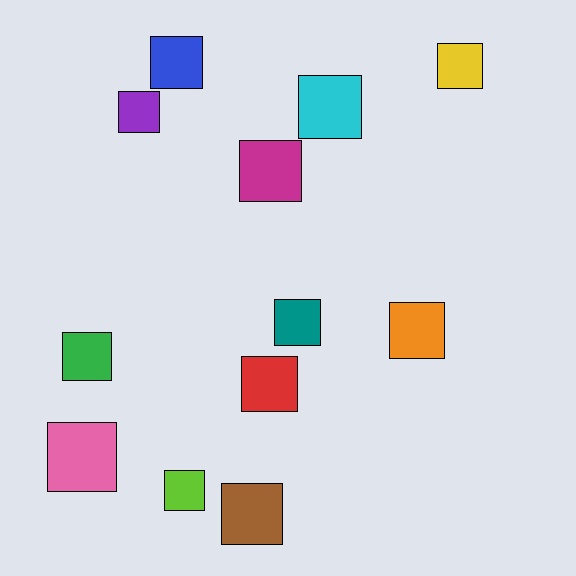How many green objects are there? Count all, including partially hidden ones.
There is 1 green object.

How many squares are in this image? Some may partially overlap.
There are 12 squares.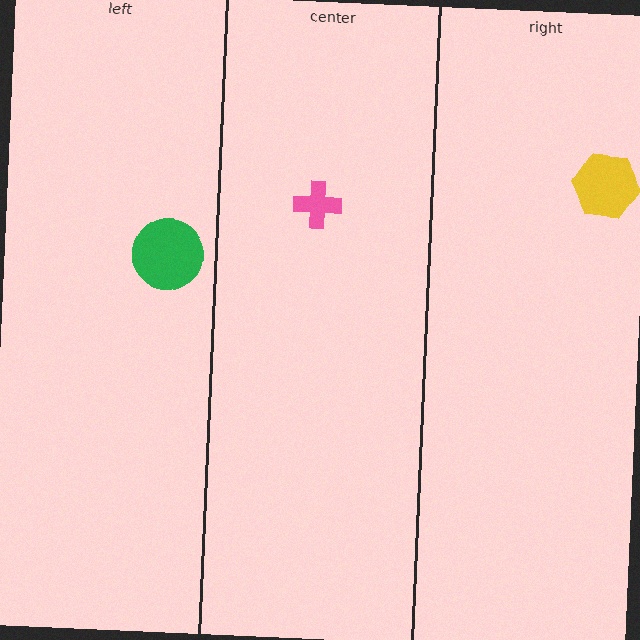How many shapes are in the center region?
1.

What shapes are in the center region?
The pink cross.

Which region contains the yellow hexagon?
The right region.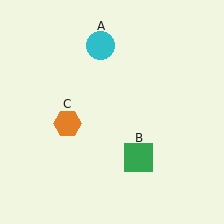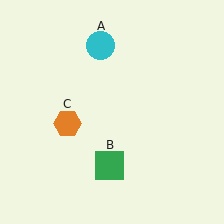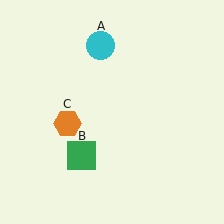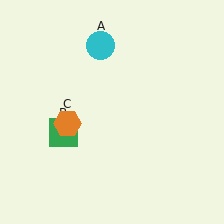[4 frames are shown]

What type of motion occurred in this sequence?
The green square (object B) rotated clockwise around the center of the scene.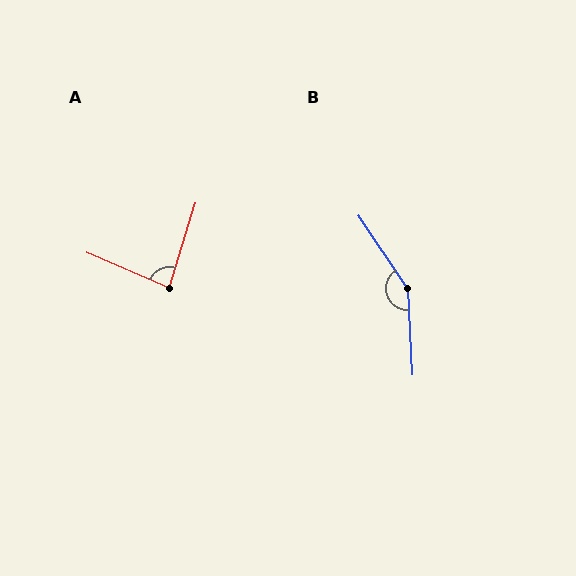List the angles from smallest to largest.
A (84°), B (149°).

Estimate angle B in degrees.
Approximately 149 degrees.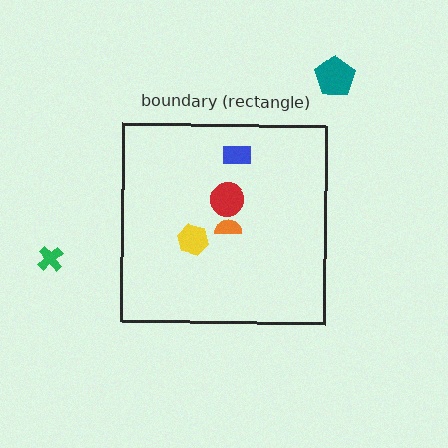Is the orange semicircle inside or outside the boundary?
Inside.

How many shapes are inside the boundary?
4 inside, 2 outside.